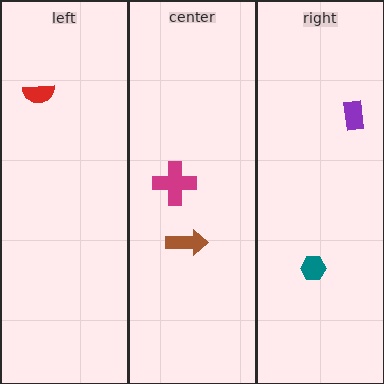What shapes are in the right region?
The purple rectangle, the teal hexagon.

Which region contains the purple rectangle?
The right region.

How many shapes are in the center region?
2.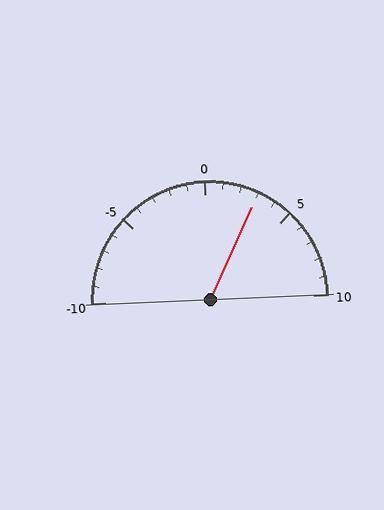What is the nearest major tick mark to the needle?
The nearest major tick mark is 5.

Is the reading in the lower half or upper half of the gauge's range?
The reading is in the upper half of the range (-10 to 10).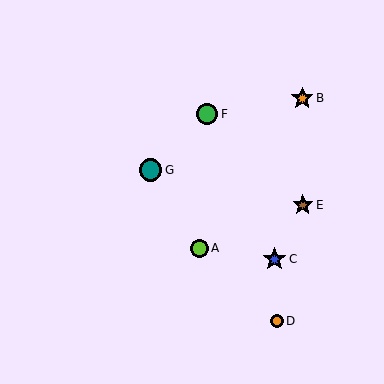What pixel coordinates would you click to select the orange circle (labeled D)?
Click at (277, 321) to select the orange circle D.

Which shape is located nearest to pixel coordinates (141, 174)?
The teal circle (labeled G) at (150, 170) is nearest to that location.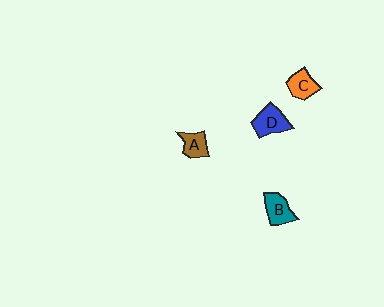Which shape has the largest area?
Shape D (blue).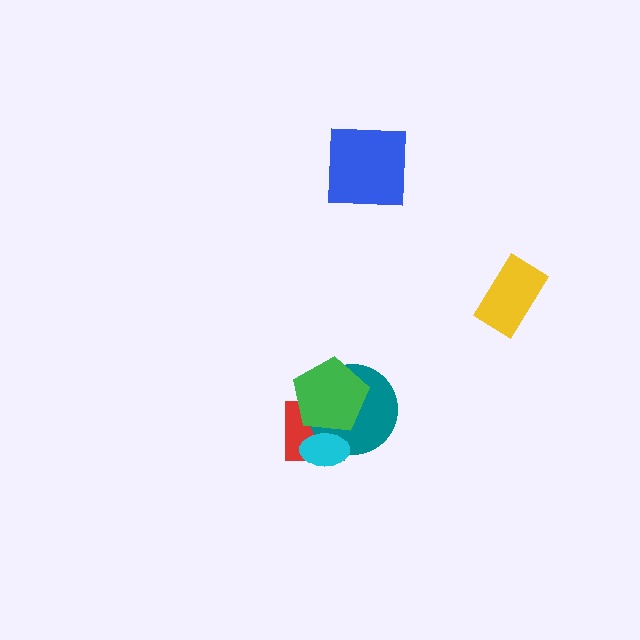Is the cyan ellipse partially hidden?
No, no other shape covers it.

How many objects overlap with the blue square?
0 objects overlap with the blue square.